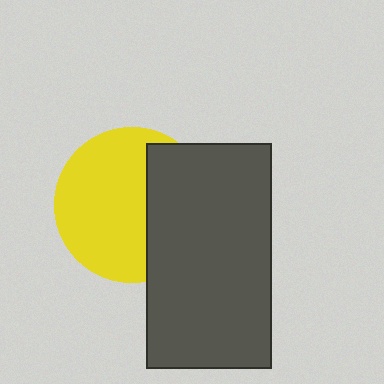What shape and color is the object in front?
The object in front is a dark gray rectangle.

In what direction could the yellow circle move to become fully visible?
The yellow circle could move left. That would shift it out from behind the dark gray rectangle entirely.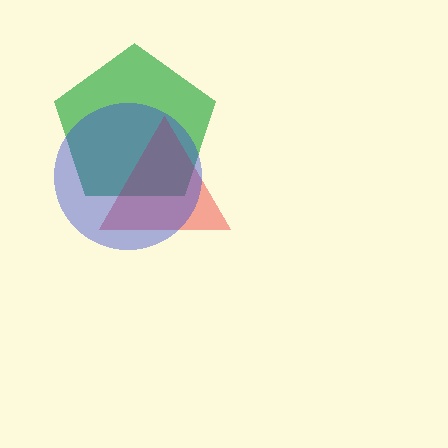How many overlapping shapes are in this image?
There are 3 overlapping shapes in the image.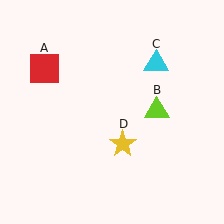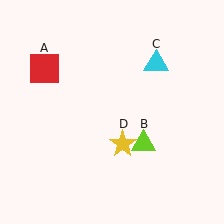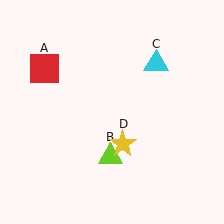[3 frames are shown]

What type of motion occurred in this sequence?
The lime triangle (object B) rotated clockwise around the center of the scene.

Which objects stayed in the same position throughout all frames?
Red square (object A) and cyan triangle (object C) and yellow star (object D) remained stationary.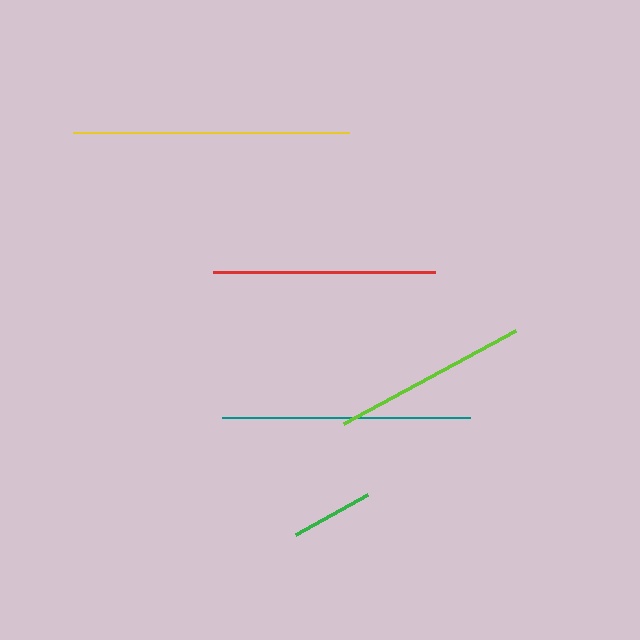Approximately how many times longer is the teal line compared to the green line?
The teal line is approximately 3.0 times the length of the green line.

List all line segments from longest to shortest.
From longest to shortest: yellow, teal, red, lime, green.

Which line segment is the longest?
The yellow line is the longest at approximately 276 pixels.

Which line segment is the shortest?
The green line is the shortest at approximately 82 pixels.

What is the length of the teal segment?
The teal segment is approximately 247 pixels long.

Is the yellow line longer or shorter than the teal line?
The yellow line is longer than the teal line.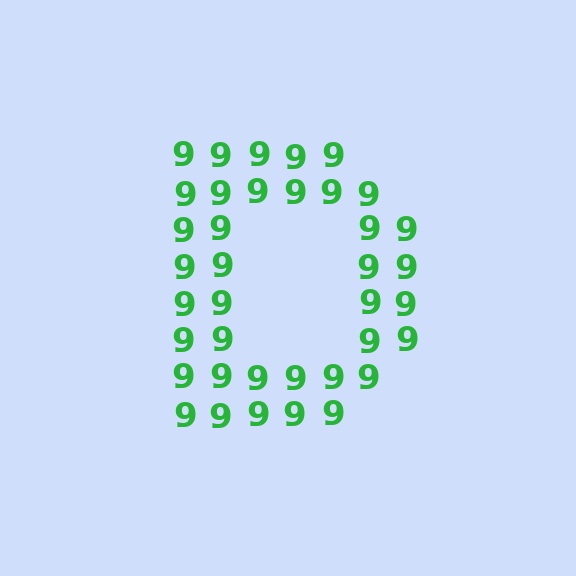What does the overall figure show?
The overall figure shows the letter D.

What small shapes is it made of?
It is made of small digit 9's.